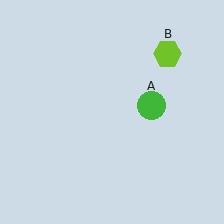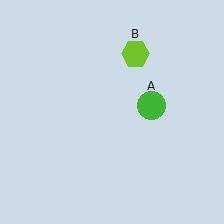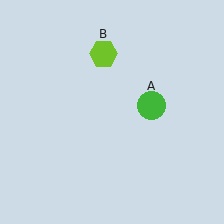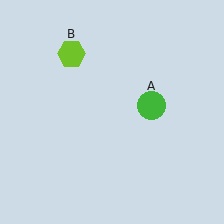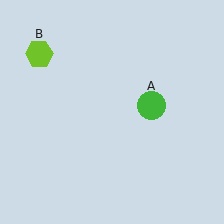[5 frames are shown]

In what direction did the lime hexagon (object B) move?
The lime hexagon (object B) moved left.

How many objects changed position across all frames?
1 object changed position: lime hexagon (object B).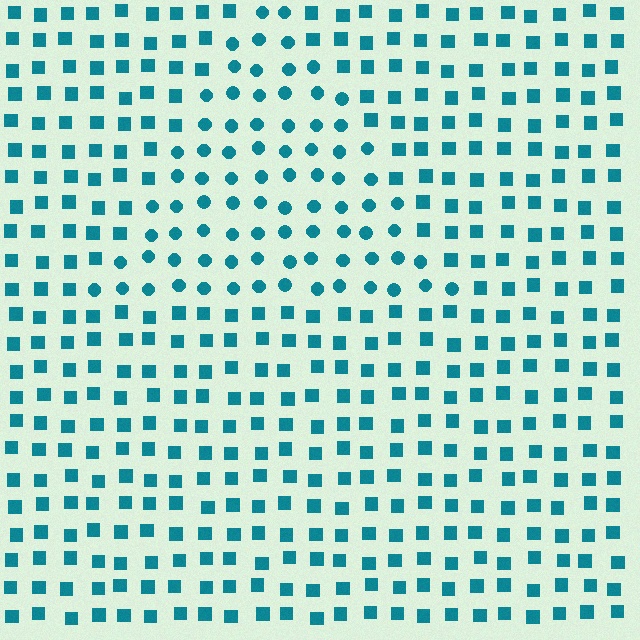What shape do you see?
I see a triangle.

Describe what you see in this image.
The image is filled with small teal elements arranged in a uniform grid. A triangle-shaped region contains circles, while the surrounding area contains squares. The boundary is defined purely by the change in element shape.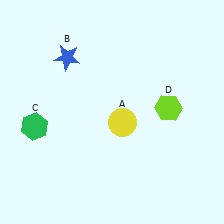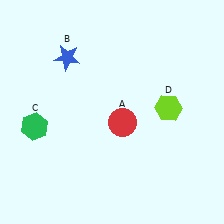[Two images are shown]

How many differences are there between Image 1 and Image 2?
There is 1 difference between the two images.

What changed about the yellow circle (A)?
In Image 1, A is yellow. In Image 2, it changed to red.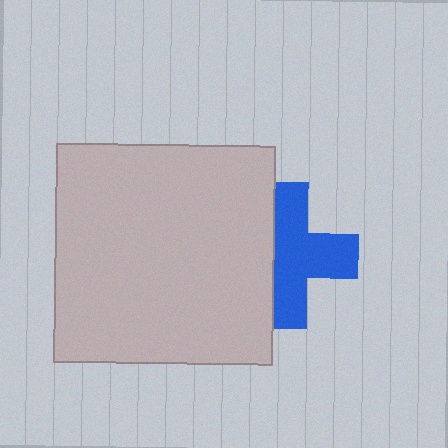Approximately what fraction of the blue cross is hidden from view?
Roughly 37% of the blue cross is hidden behind the light gray square.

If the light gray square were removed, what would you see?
You would see the complete blue cross.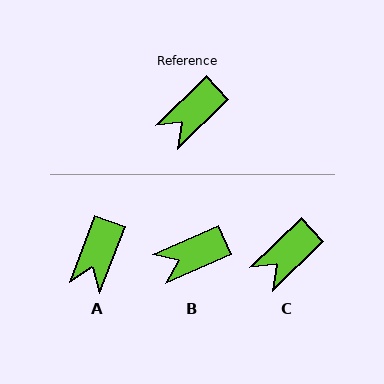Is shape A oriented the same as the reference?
No, it is off by about 25 degrees.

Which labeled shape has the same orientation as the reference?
C.